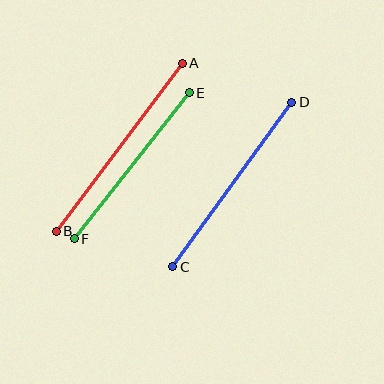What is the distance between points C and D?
The distance is approximately 203 pixels.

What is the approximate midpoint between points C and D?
The midpoint is at approximately (232, 185) pixels.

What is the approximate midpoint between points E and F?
The midpoint is at approximately (132, 166) pixels.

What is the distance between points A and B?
The distance is approximately 210 pixels.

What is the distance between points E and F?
The distance is approximately 186 pixels.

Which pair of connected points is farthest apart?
Points A and B are farthest apart.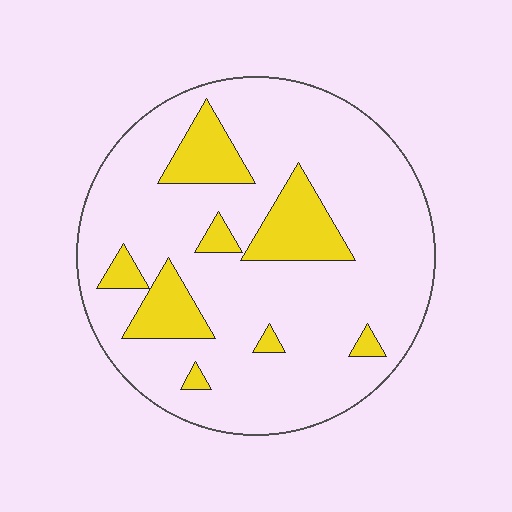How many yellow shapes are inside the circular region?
8.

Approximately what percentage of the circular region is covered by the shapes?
Approximately 20%.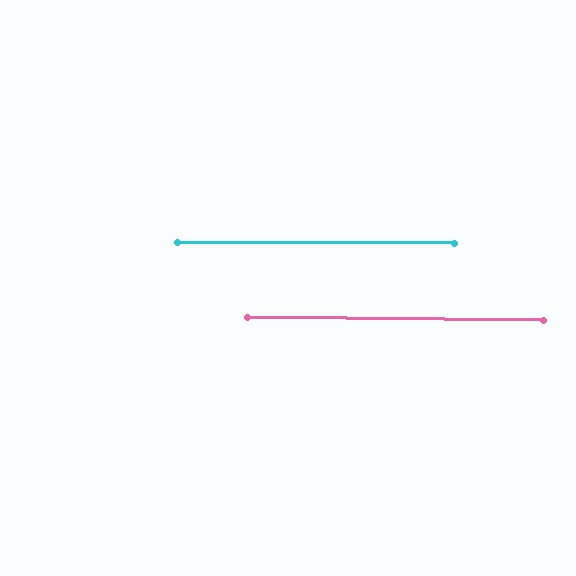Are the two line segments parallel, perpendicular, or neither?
Parallel — their directions differ by only 0.4°.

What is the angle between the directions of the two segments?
Approximately 0 degrees.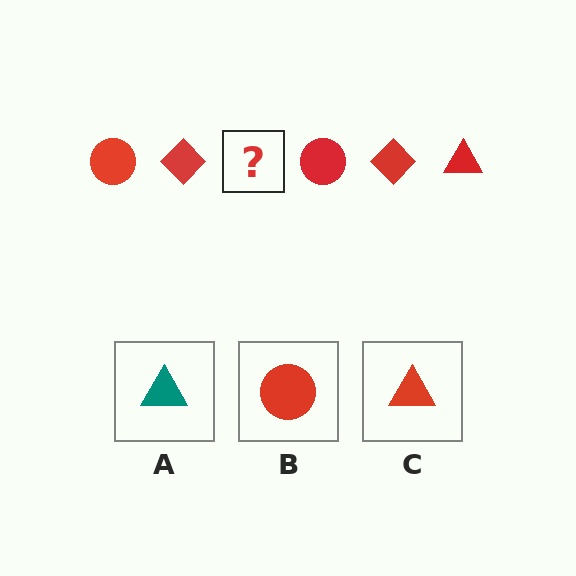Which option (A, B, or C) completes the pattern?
C.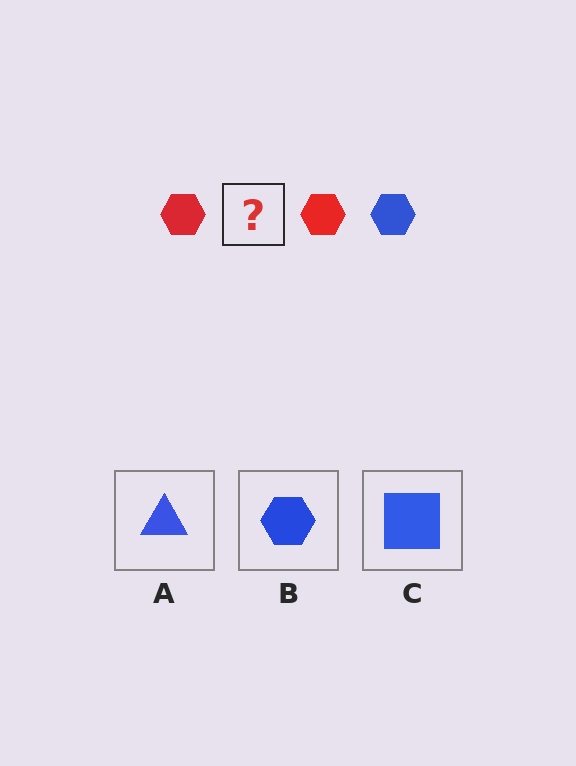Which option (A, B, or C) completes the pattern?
B.